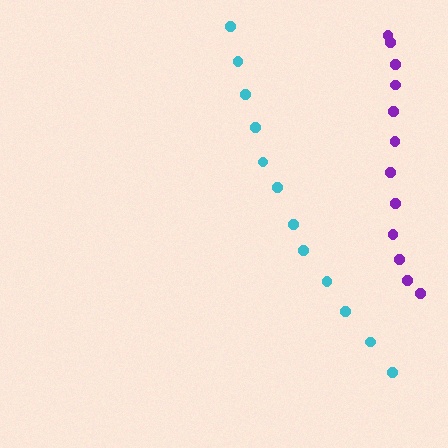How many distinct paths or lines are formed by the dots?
There are 2 distinct paths.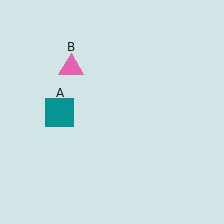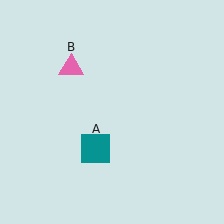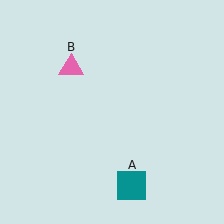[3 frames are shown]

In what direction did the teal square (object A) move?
The teal square (object A) moved down and to the right.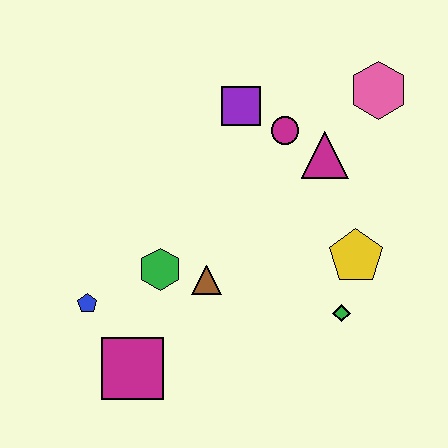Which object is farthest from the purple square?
The magenta square is farthest from the purple square.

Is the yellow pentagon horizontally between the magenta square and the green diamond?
No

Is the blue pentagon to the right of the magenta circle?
No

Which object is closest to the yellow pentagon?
The green diamond is closest to the yellow pentagon.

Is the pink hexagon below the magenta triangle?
No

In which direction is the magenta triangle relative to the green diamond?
The magenta triangle is above the green diamond.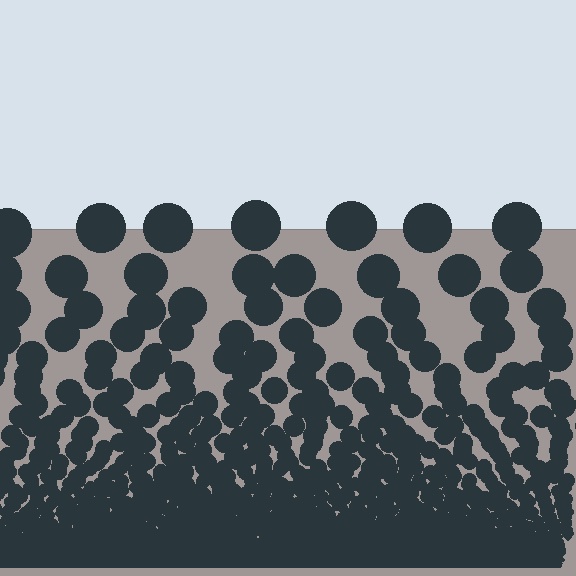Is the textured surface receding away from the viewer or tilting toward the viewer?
The surface appears to tilt toward the viewer. Texture elements get larger and sparser toward the top.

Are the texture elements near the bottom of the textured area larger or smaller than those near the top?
Smaller. The gradient is inverted — elements near the bottom are smaller and denser.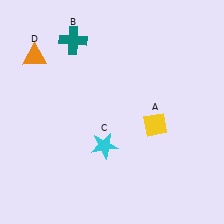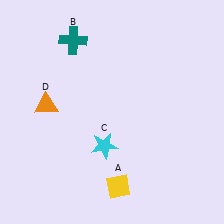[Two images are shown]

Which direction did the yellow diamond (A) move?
The yellow diamond (A) moved down.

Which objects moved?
The objects that moved are: the yellow diamond (A), the orange triangle (D).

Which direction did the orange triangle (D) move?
The orange triangle (D) moved down.